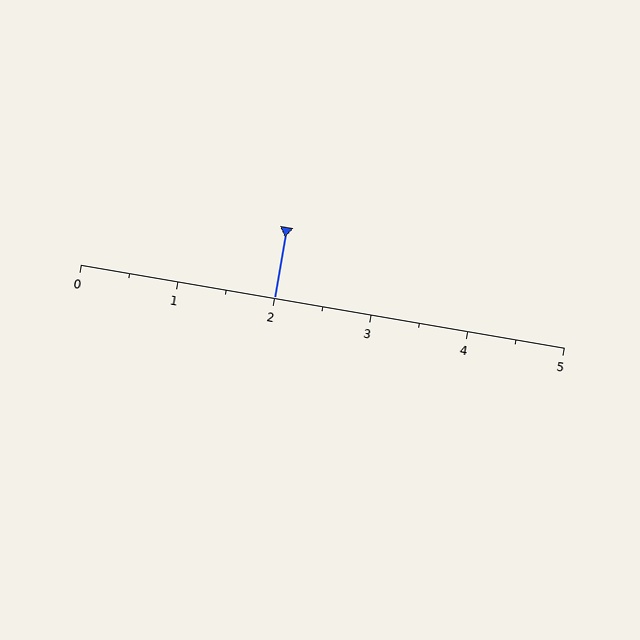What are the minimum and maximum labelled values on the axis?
The axis runs from 0 to 5.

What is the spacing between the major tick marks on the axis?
The major ticks are spaced 1 apart.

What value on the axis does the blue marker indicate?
The marker indicates approximately 2.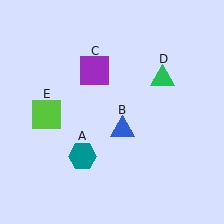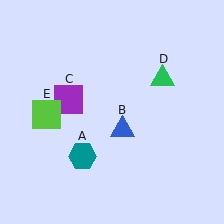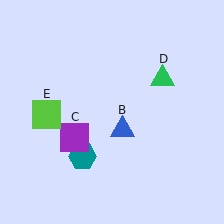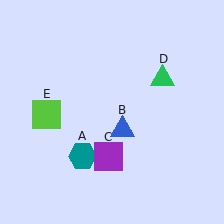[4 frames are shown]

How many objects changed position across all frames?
1 object changed position: purple square (object C).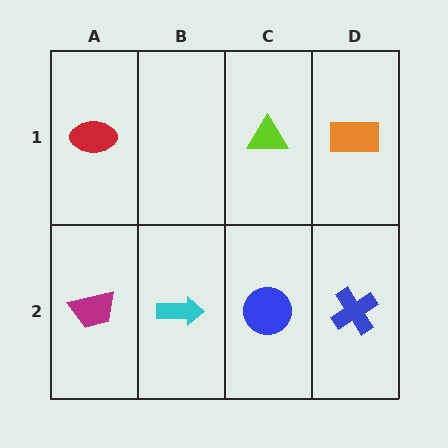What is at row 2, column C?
A blue circle.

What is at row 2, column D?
A blue cross.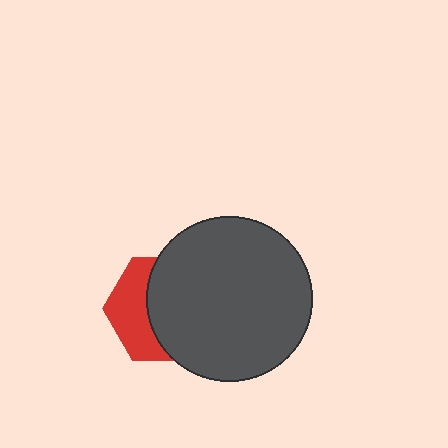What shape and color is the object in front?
The object in front is a dark gray circle.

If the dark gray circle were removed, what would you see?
You would see the complete red hexagon.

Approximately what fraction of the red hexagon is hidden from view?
Roughly 60% of the red hexagon is hidden behind the dark gray circle.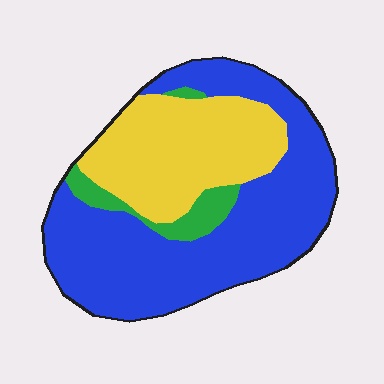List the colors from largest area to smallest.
From largest to smallest: blue, yellow, green.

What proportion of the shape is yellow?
Yellow takes up about one third (1/3) of the shape.